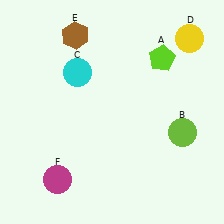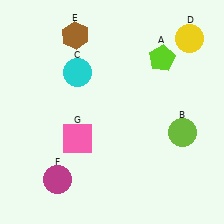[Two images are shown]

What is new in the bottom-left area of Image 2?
A pink square (G) was added in the bottom-left area of Image 2.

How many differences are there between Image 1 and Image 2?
There is 1 difference between the two images.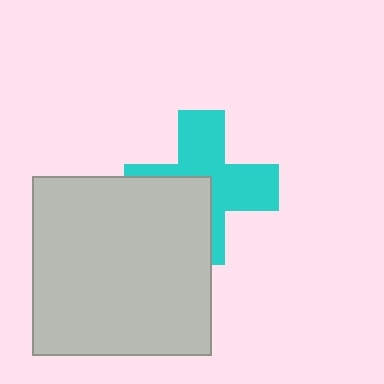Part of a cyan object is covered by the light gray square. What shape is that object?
It is a cross.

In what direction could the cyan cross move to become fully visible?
The cyan cross could move toward the upper-right. That would shift it out from behind the light gray square entirely.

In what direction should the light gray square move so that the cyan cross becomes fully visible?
The light gray square should move toward the lower-left. That is the shortest direction to clear the overlap and leave the cyan cross fully visible.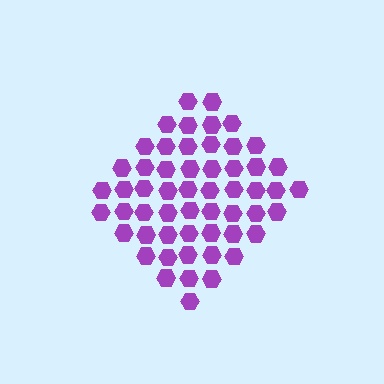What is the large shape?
The large shape is a diamond.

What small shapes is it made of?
It is made of small hexagons.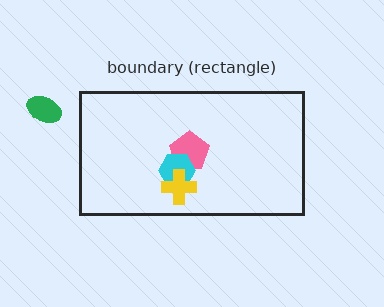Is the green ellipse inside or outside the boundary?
Outside.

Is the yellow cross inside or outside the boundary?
Inside.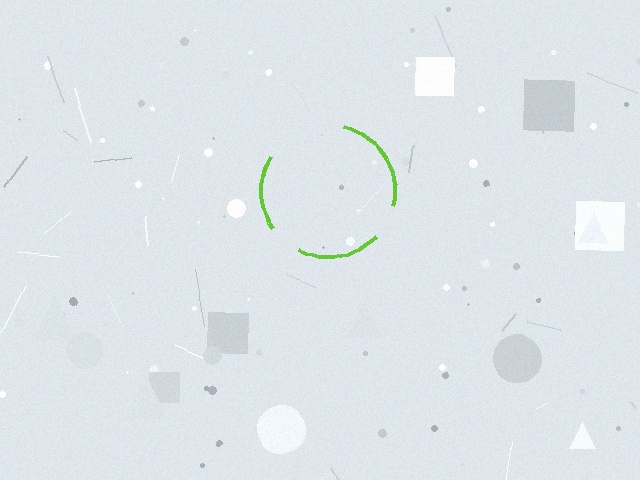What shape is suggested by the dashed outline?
The dashed outline suggests a circle.